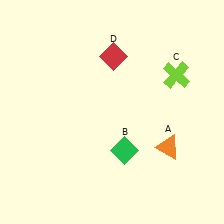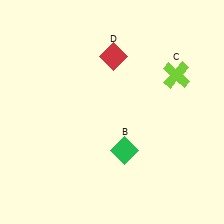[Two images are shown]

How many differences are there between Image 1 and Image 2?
There is 1 difference between the two images.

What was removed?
The orange triangle (A) was removed in Image 2.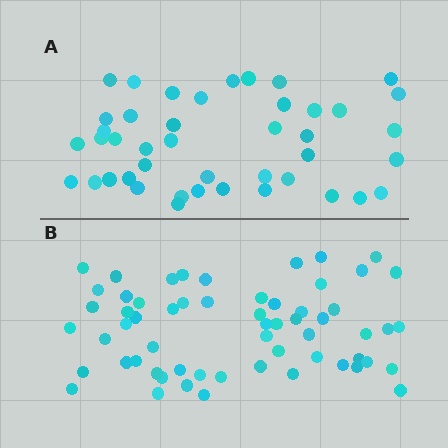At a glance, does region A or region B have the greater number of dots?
Region B (the bottom region) has more dots.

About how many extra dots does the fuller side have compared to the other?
Region B has approximately 15 more dots than region A.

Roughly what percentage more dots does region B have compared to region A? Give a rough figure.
About 40% more.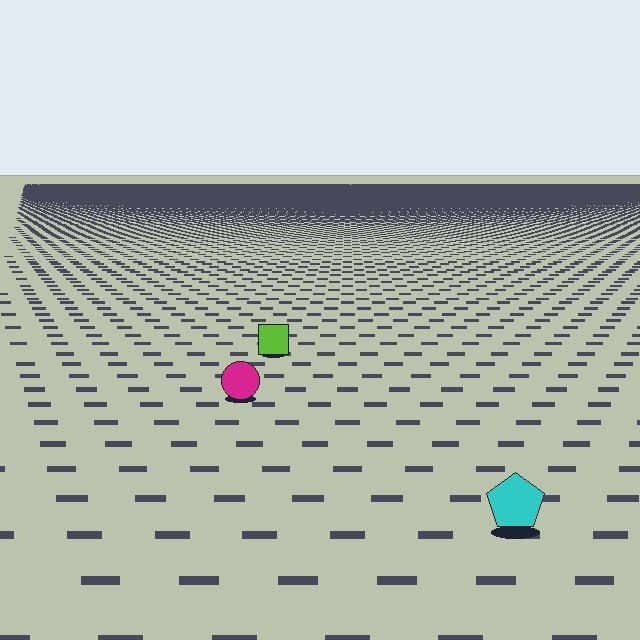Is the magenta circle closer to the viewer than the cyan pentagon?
No. The cyan pentagon is closer — you can tell from the texture gradient: the ground texture is coarser near it.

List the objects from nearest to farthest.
From nearest to farthest: the cyan pentagon, the magenta circle, the lime square.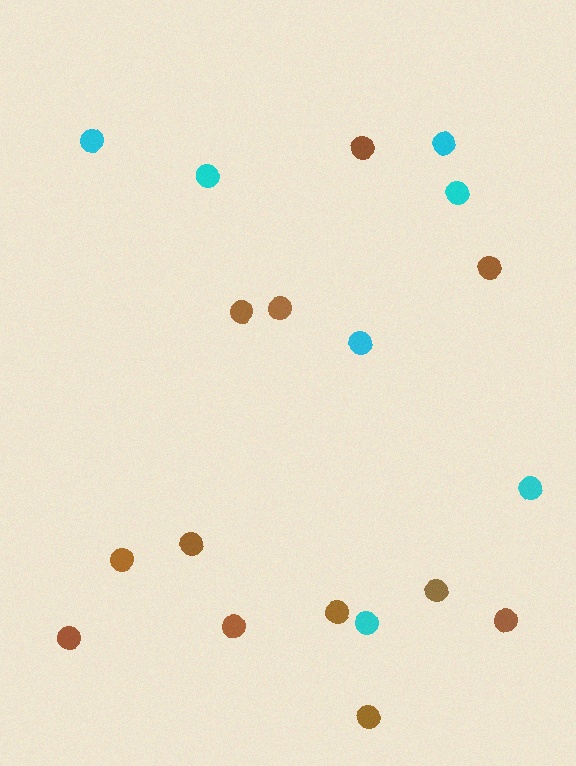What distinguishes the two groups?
There are 2 groups: one group of brown circles (12) and one group of cyan circles (7).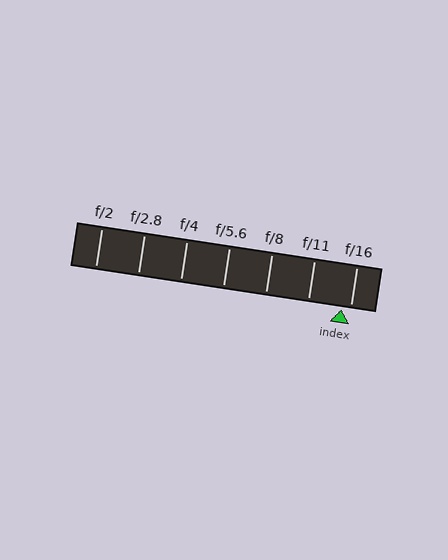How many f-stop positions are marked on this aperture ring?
There are 7 f-stop positions marked.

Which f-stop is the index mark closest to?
The index mark is closest to f/16.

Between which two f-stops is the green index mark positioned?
The index mark is between f/11 and f/16.